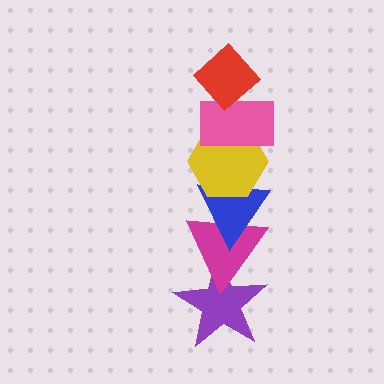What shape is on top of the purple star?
The magenta triangle is on top of the purple star.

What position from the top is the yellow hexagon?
The yellow hexagon is 3rd from the top.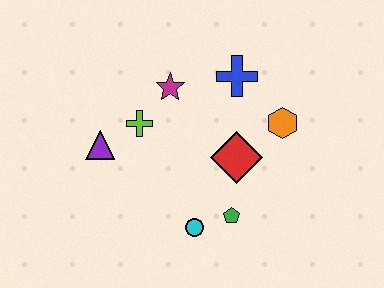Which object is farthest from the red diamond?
The purple triangle is farthest from the red diamond.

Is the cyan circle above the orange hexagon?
No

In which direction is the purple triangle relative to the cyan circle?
The purple triangle is to the left of the cyan circle.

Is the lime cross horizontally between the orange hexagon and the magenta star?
No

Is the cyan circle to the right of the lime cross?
Yes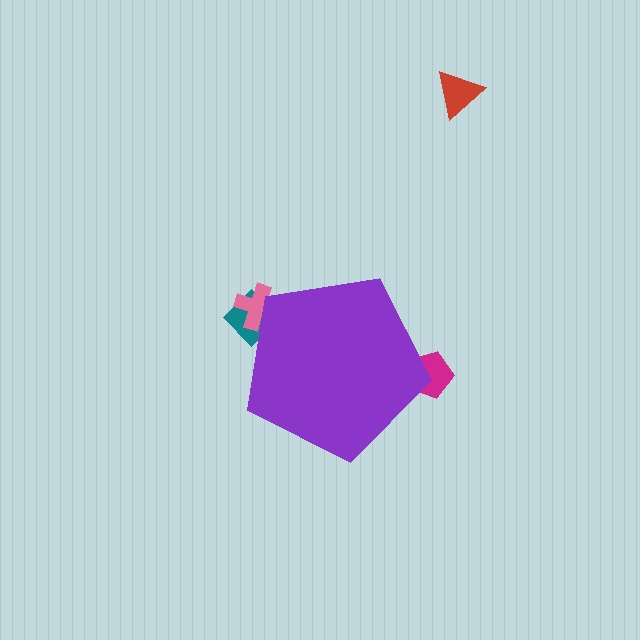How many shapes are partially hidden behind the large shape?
3 shapes are partially hidden.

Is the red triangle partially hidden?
No, the red triangle is fully visible.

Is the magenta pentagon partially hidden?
Yes, the magenta pentagon is partially hidden behind the purple pentagon.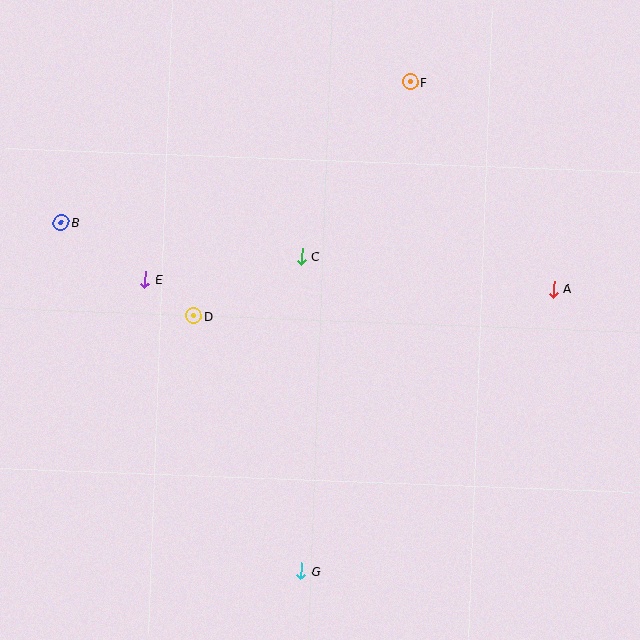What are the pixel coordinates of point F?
Point F is at (410, 82).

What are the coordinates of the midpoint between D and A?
The midpoint between D and A is at (374, 302).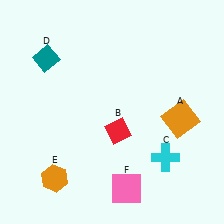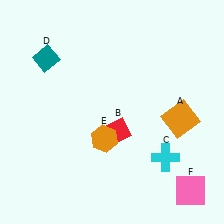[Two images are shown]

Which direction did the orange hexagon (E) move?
The orange hexagon (E) moved right.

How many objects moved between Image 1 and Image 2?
2 objects moved between the two images.